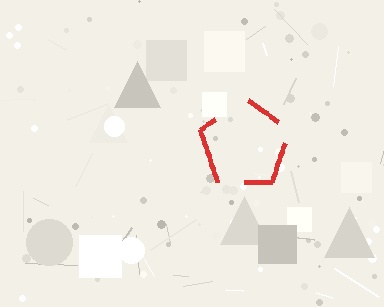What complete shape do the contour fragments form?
The contour fragments form a pentagon.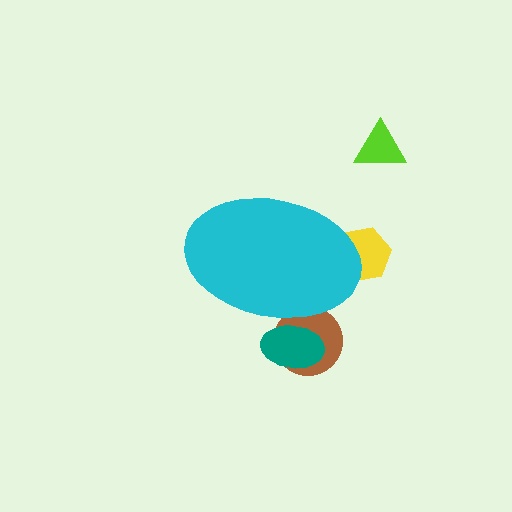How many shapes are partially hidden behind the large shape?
3 shapes are partially hidden.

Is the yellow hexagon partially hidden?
Yes, the yellow hexagon is partially hidden behind the cyan ellipse.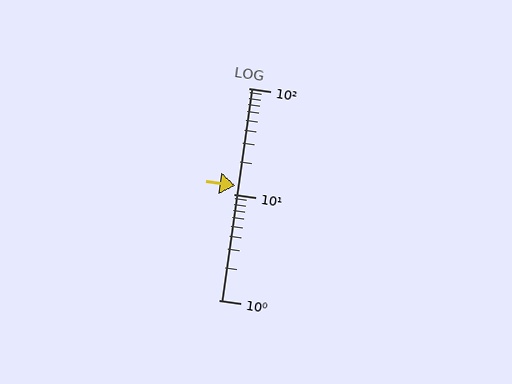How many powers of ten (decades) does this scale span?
The scale spans 2 decades, from 1 to 100.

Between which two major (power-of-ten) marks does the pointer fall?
The pointer is between 10 and 100.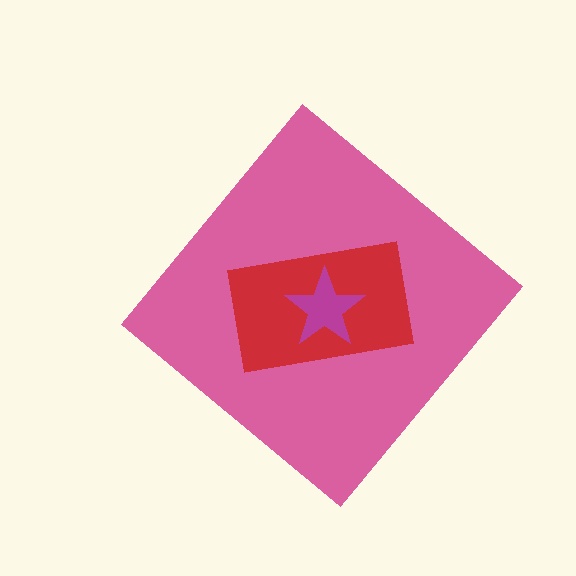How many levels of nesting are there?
3.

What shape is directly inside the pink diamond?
The red rectangle.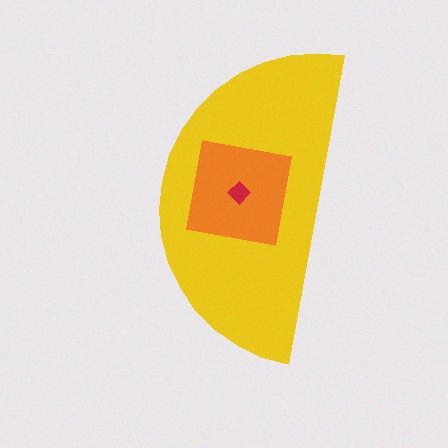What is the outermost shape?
The yellow semicircle.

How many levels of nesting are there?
3.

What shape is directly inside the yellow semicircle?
The orange square.